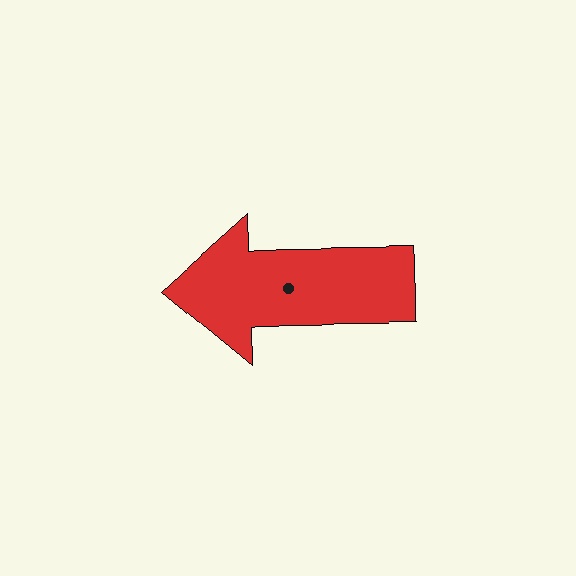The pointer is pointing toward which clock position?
Roughly 9 o'clock.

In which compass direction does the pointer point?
West.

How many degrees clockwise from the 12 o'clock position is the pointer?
Approximately 269 degrees.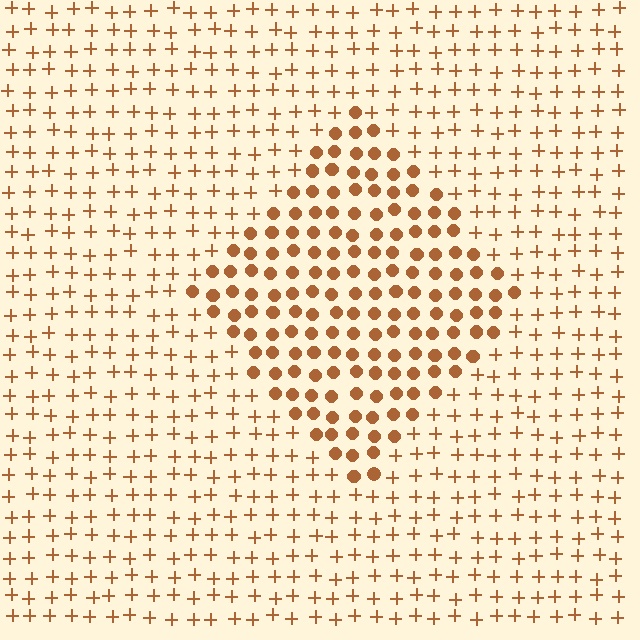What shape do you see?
I see a diamond.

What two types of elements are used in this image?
The image uses circles inside the diamond region and plus signs outside it.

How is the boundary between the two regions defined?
The boundary is defined by a change in element shape: circles inside vs. plus signs outside. All elements share the same color and spacing.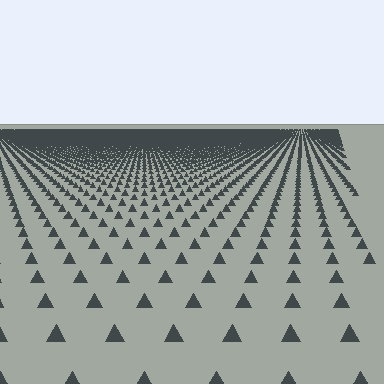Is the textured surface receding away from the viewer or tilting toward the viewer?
The surface is receding away from the viewer. Texture elements get smaller and denser toward the top.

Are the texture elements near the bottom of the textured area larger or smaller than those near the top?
Larger. Near the bottom, elements are closer to the viewer and appear at a bigger on-screen size.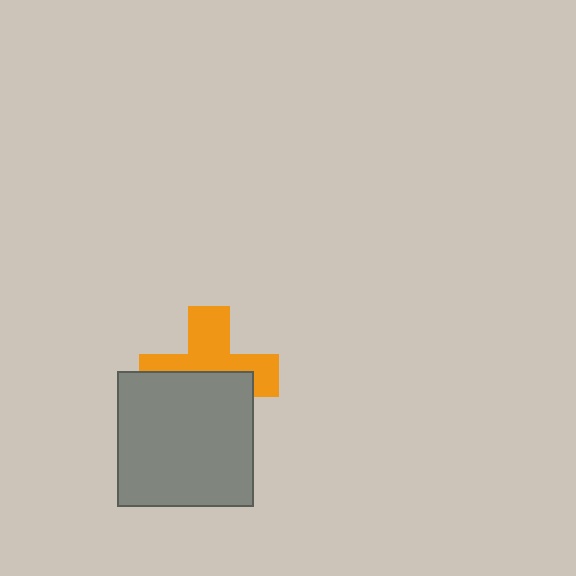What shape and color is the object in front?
The object in front is a gray square.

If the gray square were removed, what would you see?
You would see the complete orange cross.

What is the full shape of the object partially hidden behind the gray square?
The partially hidden object is an orange cross.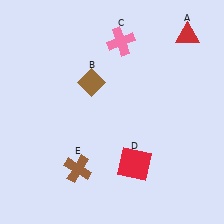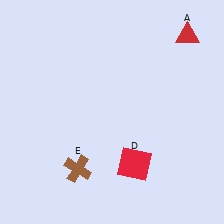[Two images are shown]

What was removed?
The brown diamond (B), the pink cross (C) were removed in Image 2.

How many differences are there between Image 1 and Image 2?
There are 2 differences between the two images.